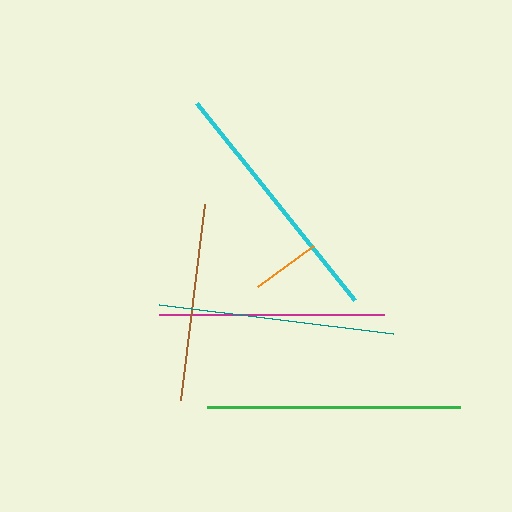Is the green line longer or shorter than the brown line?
The green line is longer than the brown line.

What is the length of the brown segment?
The brown segment is approximately 198 pixels long.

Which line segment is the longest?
The green line is the longest at approximately 254 pixels.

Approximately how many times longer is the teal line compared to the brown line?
The teal line is approximately 1.2 times the length of the brown line.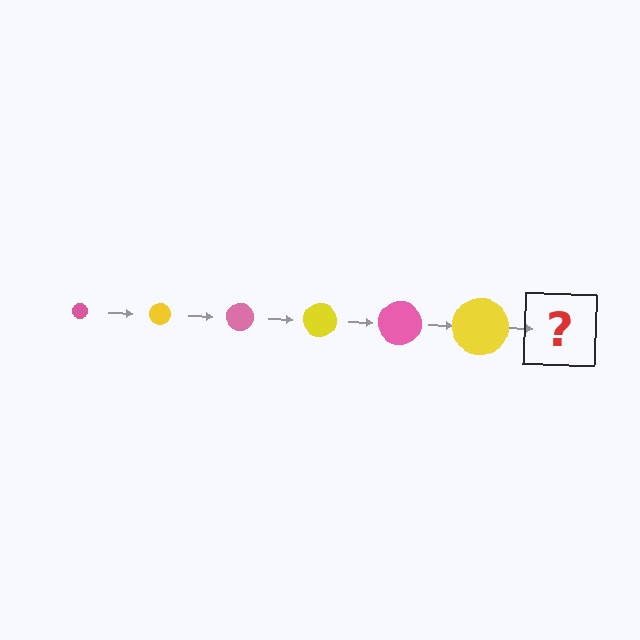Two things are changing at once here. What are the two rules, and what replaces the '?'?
The two rules are that the circle grows larger each step and the color cycles through pink and yellow. The '?' should be a pink circle, larger than the previous one.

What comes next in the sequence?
The next element should be a pink circle, larger than the previous one.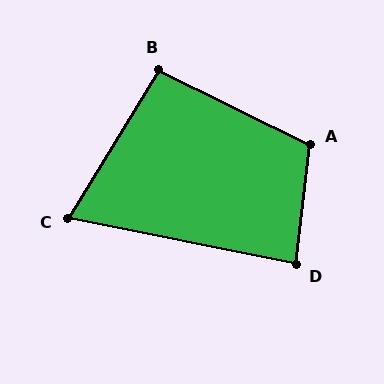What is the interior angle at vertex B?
Approximately 95 degrees (approximately right).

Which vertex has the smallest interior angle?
C, at approximately 70 degrees.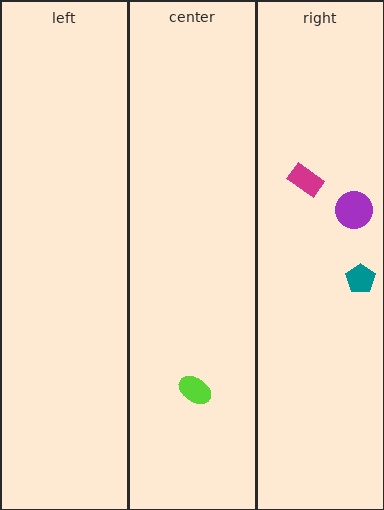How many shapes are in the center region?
1.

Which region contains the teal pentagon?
The right region.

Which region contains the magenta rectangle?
The right region.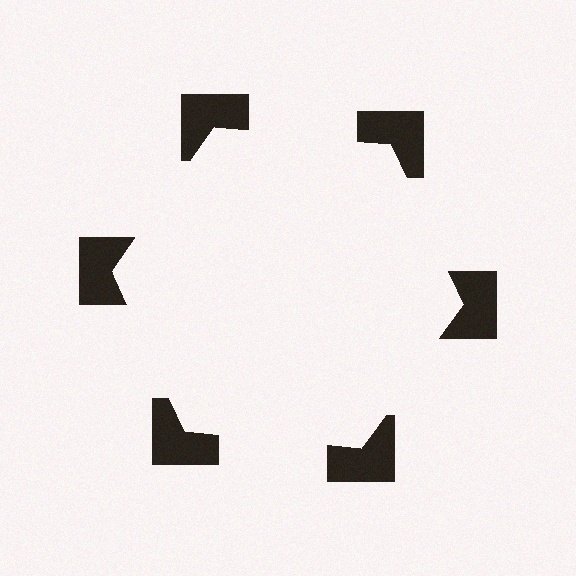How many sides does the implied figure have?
6 sides.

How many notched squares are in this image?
There are 6 — one at each vertex of the illusory hexagon.